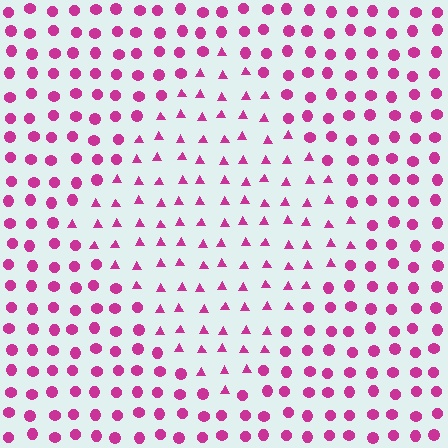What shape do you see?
I see a diamond.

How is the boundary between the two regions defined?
The boundary is defined by a change in element shape: triangles inside vs. circles outside. All elements share the same color and spacing.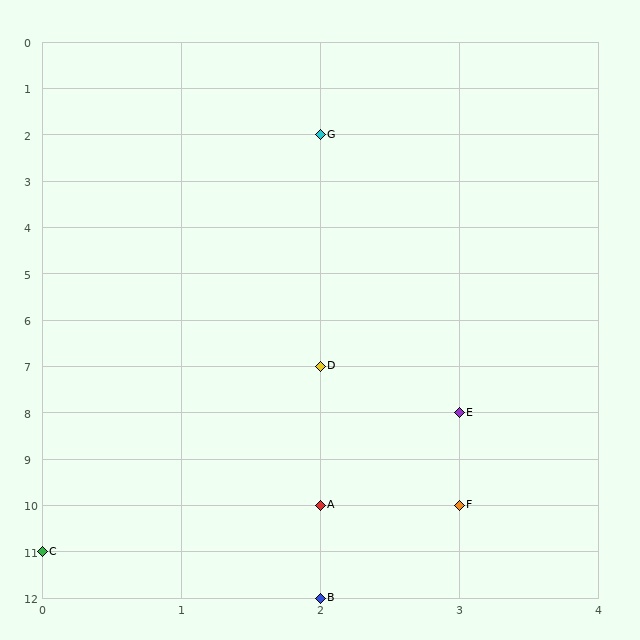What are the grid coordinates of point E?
Point E is at grid coordinates (3, 8).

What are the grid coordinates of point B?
Point B is at grid coordinates (2, 12).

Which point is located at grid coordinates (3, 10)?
Point F is at (3, 10).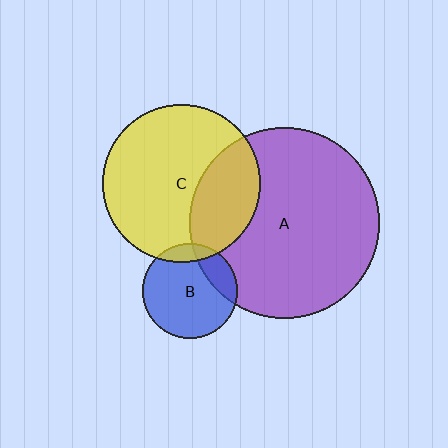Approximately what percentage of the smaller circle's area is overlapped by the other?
Approximately 10%.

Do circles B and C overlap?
Yes.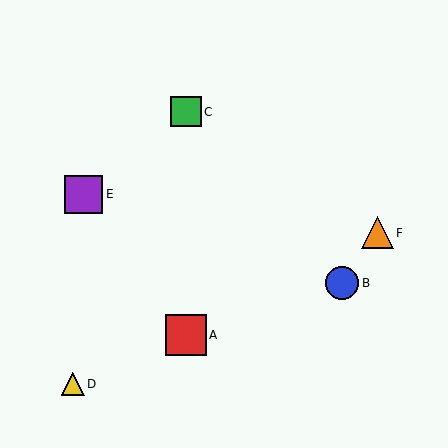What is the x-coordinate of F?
Object F is at x≈378.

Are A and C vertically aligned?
Yes, both are at x≈186.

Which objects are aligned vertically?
Objects A, C are aligned vertically.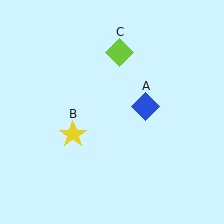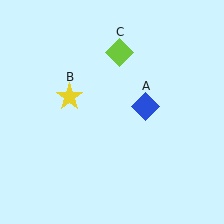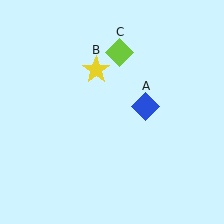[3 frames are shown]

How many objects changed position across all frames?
1 object changed position: yellow star (object B).